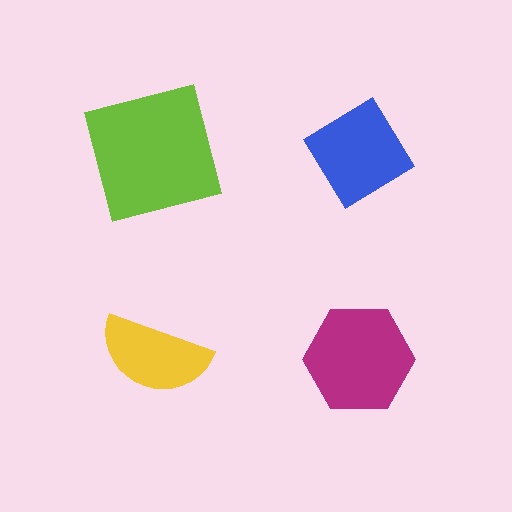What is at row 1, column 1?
A lime square.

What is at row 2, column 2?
A magenta hexagon.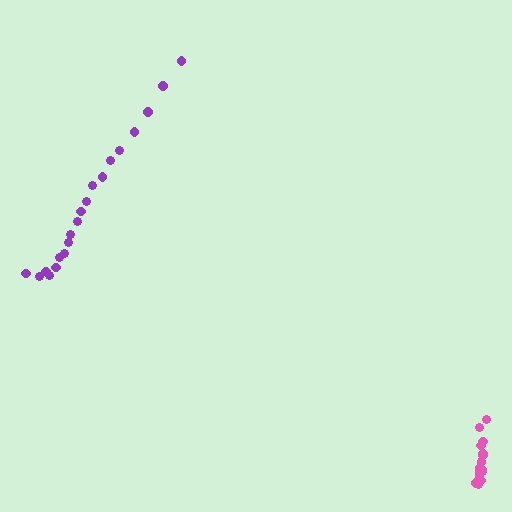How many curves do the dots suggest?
There are 2 distinct paths.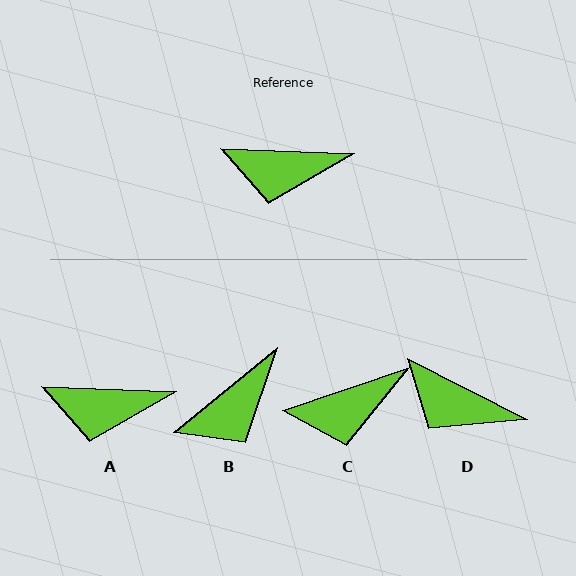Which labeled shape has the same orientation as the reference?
A.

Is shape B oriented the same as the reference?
No, it is off by about 41 degrees.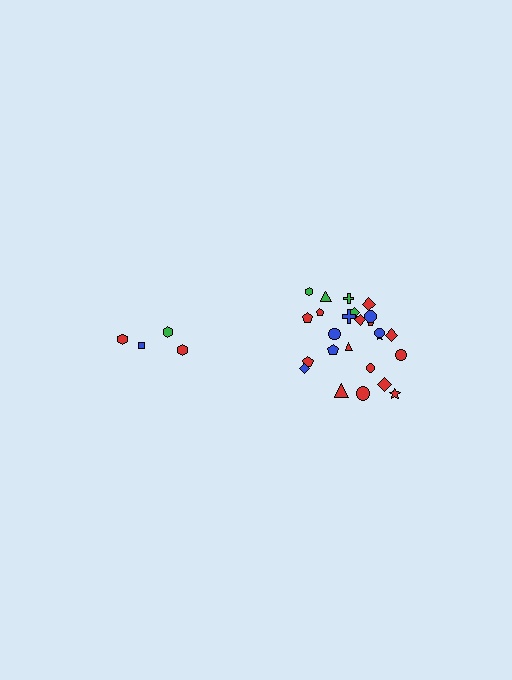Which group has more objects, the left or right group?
The right group.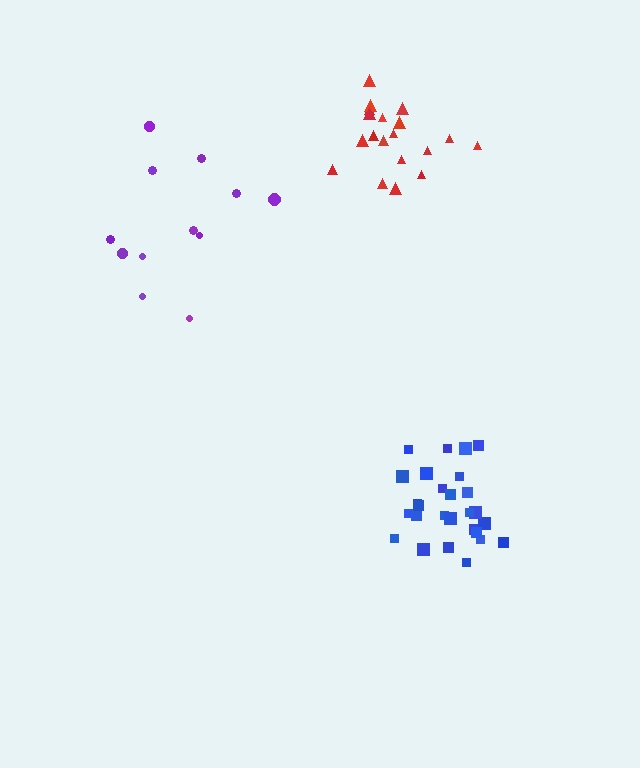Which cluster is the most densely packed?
Blue.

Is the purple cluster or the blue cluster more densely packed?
Blue.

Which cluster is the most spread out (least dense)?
Purple.